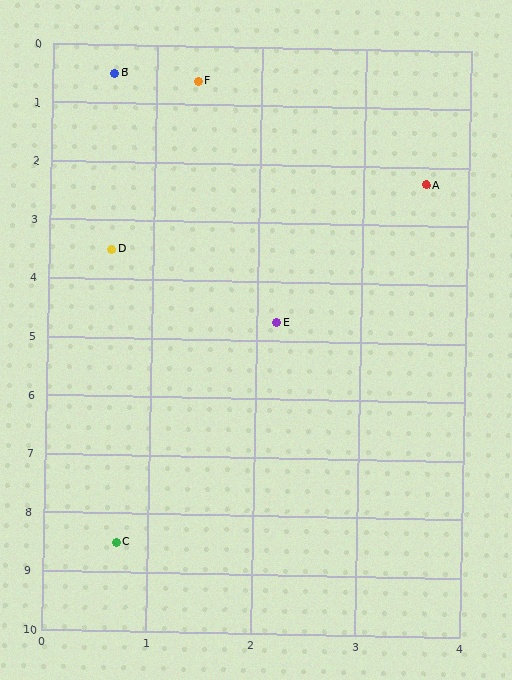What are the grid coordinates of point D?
Point D is at approximately (0.6, 3.5).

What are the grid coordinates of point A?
Point A is at approximately (3.6, 2.3).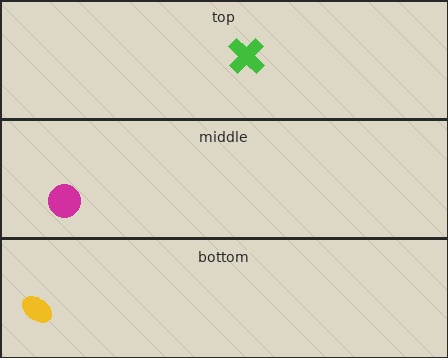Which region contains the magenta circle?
The middle region.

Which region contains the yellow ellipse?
The bottom region.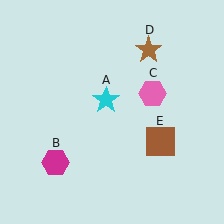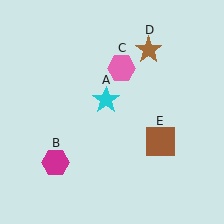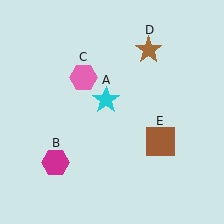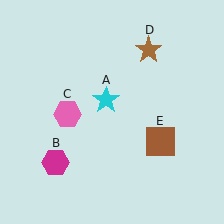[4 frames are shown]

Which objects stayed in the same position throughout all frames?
Cyan star (object A) and magenta hexagon (object B) and brown star (object D) and brown square (object E) remained stationary.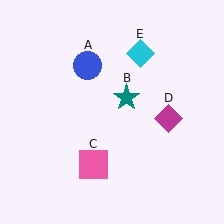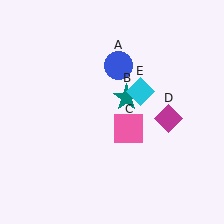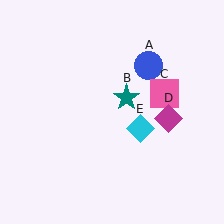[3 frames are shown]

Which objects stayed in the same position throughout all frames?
Teal star (object B) and magenta diamond (object D) remained stationary.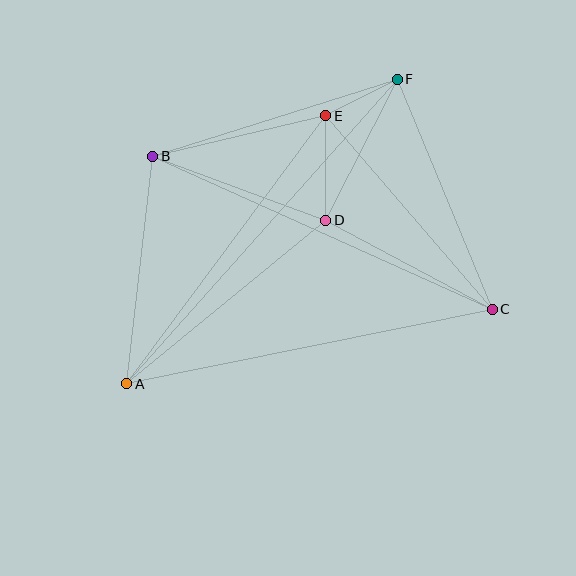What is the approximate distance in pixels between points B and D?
The distance between B and D is approximately 185 pixels.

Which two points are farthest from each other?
Points A and F are farthest from each other.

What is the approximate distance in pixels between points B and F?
The distance between B and F is approximately 256 pixels.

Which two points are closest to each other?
Points E and F are closest to each other.